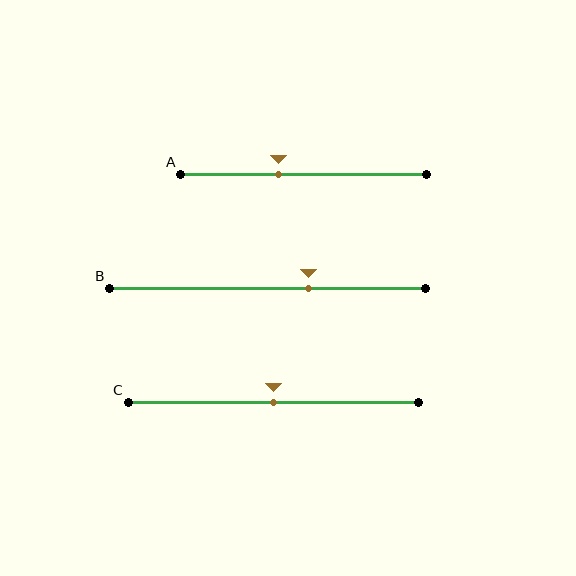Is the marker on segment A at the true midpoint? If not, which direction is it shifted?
No, the marker on segment A is shifted to the left by about 10% of the segment length.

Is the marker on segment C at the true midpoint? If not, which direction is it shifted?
Yes, the marker on segment C is at the true midpoint.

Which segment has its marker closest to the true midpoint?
Segment C has its marker closest to the true midpoint.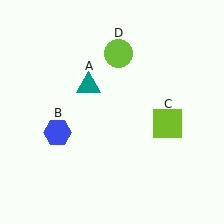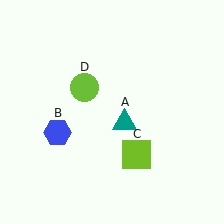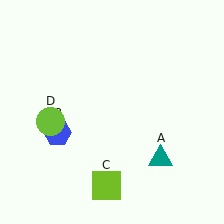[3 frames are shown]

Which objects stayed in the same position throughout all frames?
Blue hexagon (object B) remained stationary.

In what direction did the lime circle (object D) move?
The lime circle (object D) moved down and to the left.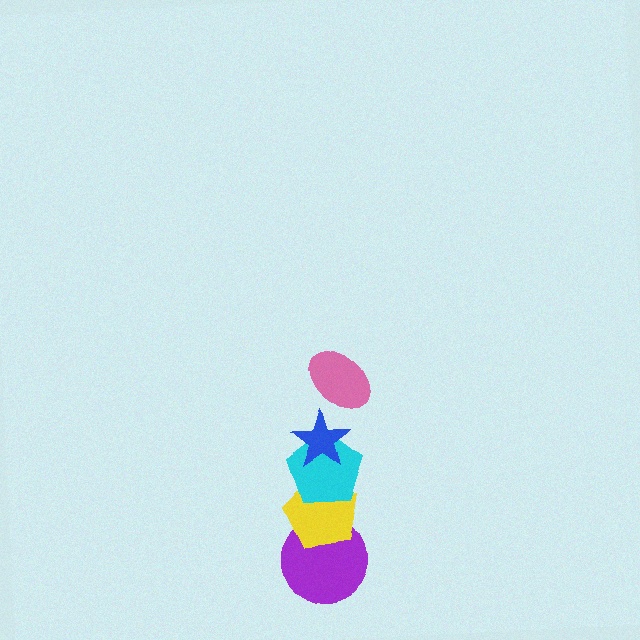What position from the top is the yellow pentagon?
The yellow pentagon is 4th from the top.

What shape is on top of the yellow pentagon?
The cyan pentagon is on top of the yellow pentagon.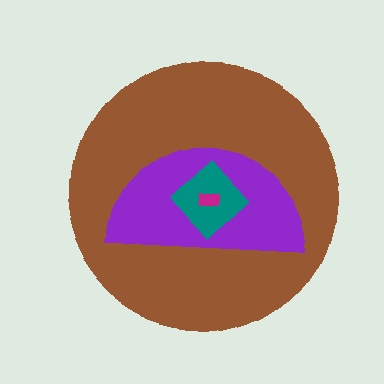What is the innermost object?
The magenta rectangle.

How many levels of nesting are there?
4.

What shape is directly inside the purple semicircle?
The teal diamond.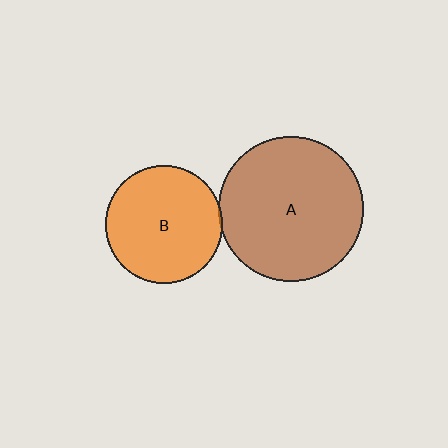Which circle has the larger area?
Circle A (brown).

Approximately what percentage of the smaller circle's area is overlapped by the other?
Approximately 5%.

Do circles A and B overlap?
Yes.